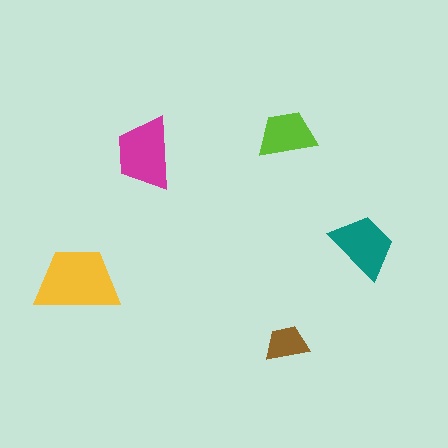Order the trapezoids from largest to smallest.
the yellow one, the magenta one, the teal one, the lime one, the brown one.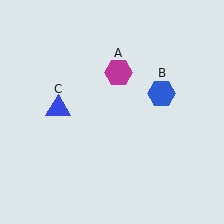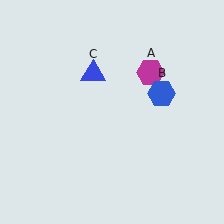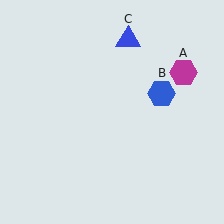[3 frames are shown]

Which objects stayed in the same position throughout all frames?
Blue hexagon (object B) remained stationary.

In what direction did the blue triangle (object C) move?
The blue triangle (object C) moved up and to the right.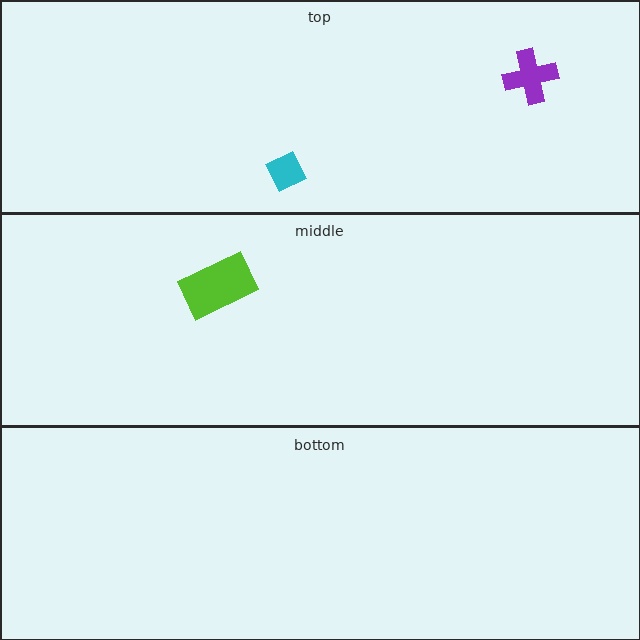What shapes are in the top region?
The cyan diamond, the purple cross.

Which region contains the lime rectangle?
The middle region.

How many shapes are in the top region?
2.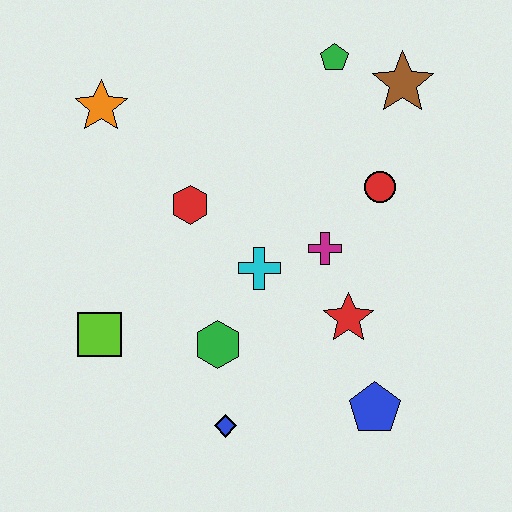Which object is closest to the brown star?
The green pentagon is closest to the brown star.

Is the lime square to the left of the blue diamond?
Yes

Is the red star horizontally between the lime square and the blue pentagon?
Yes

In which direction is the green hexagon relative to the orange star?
The green hexagon is below the orange star.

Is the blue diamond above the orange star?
No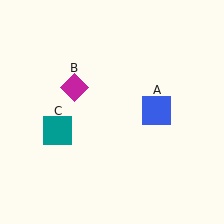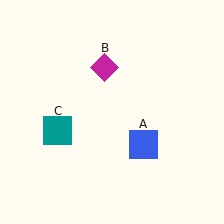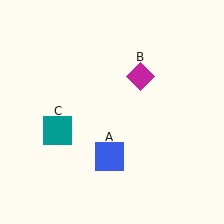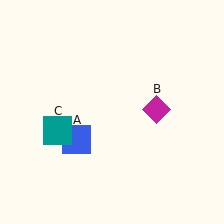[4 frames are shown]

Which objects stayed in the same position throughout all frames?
Teal square (object C) remained stationary.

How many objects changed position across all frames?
2 objects changed position: blue square (object A), magenta diamond (object B).